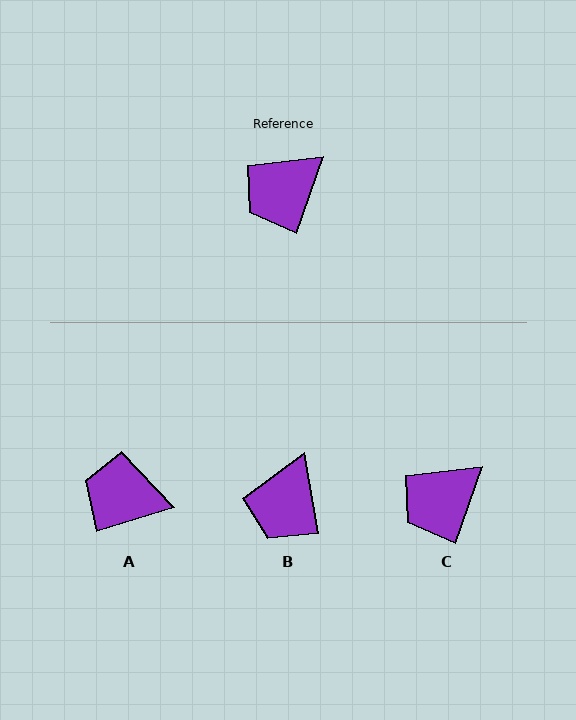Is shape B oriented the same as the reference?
No, it is off by about 30 degrees.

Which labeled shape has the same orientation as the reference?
C.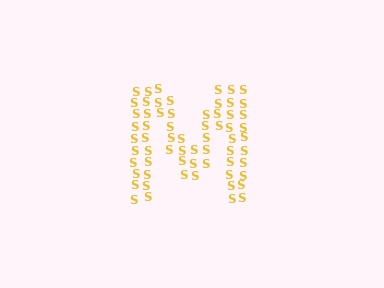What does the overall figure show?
The overall figure shows the letter M.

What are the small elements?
The small elements are letter S's.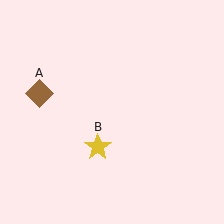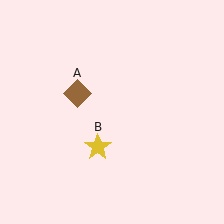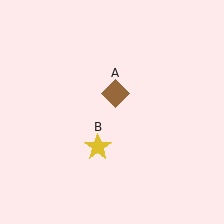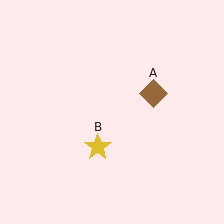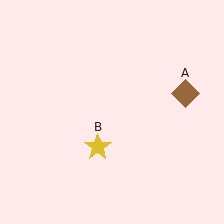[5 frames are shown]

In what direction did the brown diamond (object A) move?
The brown diamond (object A) moved right.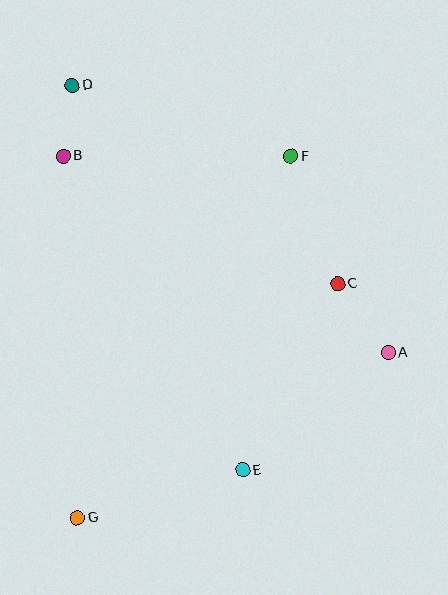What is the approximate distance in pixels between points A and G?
The distance between A and G is approximately 351 pixels.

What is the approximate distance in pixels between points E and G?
The distance between E and G is approximately 172 pixels.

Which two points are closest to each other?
Points B and D are closest to each other.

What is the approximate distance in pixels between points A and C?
The distance between A and C is approximately 86 pixels.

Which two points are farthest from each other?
Points D and G are farthest from each other.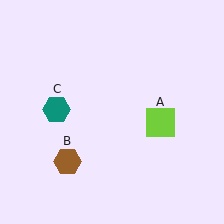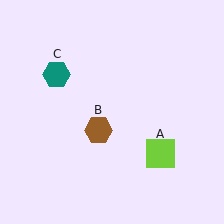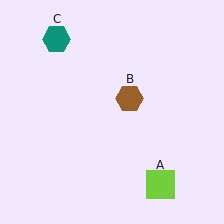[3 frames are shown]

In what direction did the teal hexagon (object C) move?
The teal hexagon (object C) moved up.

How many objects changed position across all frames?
3 objects changed position: lime square (object A), brown hexagon (object B), teal hexagon (object C).